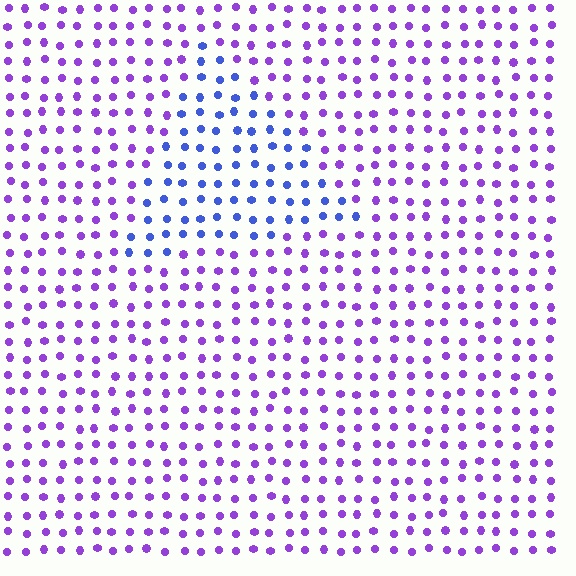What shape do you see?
I see a triangle.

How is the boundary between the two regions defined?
The boundary is defined purely by a slight shift in hue (about 44 degrees). Spacing, size, and orientation are identical on both sides.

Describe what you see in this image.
The image is filled with small purple elements in a uniform arrangement. A triangle-shaped region is visible where the elements are tinted to a slightly different hue, forming a subtle color boundary.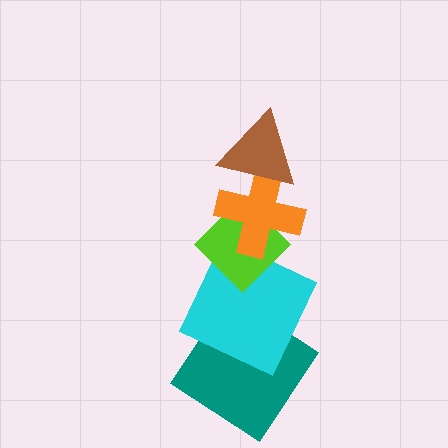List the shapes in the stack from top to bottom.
From top to bottom: the brown triangle, the orange cross, the lime diamond, the cyan square, the teal diamond.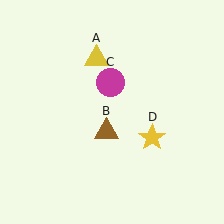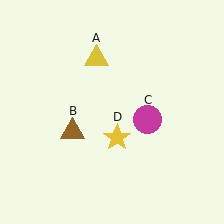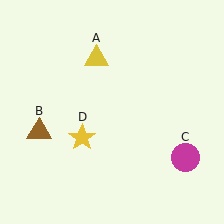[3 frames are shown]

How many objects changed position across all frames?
3 objects changed position: brown triangle (object B), magenta circle (object C), yellow star (object D).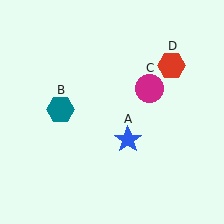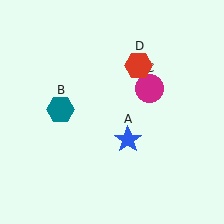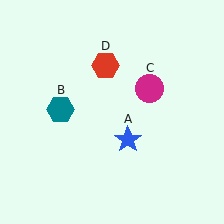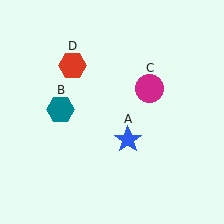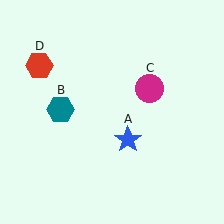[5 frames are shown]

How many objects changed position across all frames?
1 object changed position: red hexagon (object D).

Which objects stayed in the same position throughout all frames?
Blue star (object A) and teal hexagon (object B) and magenta circle (object C) remained stationary.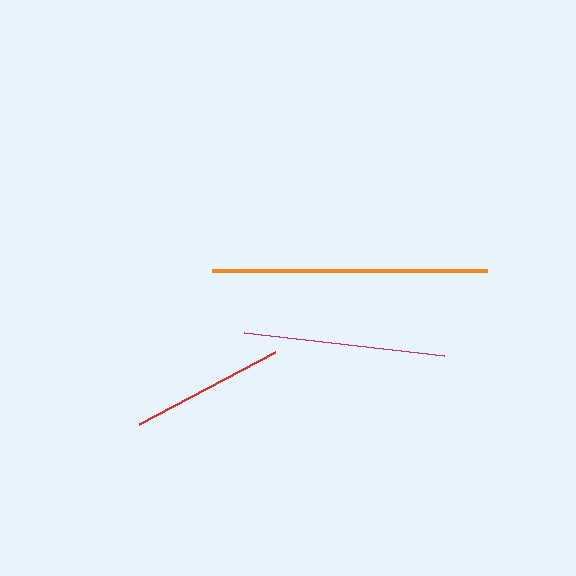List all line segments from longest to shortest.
From longest to shortest: orange, magenta, red.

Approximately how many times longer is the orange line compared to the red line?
The orange line is approximately 1.8 times the length of the red line.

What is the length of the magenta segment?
The magenta segment is approximately 201 pixels long.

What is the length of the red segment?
The red segment is approximately 154 pixels long.